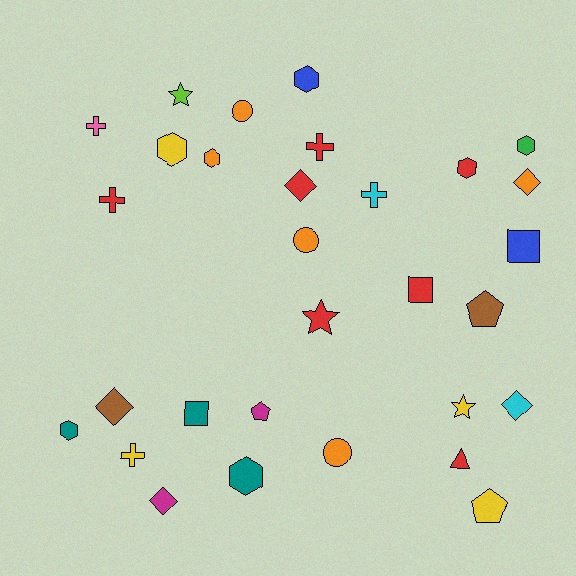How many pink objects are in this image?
There is 1 pink object.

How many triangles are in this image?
There is 1 triangle.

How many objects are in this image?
There are 30 objects.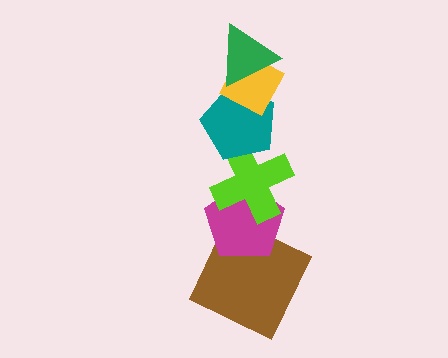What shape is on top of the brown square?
The magenta pentagon is on top of the brown square.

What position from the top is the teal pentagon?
The teal pentagon is 3rd from the top.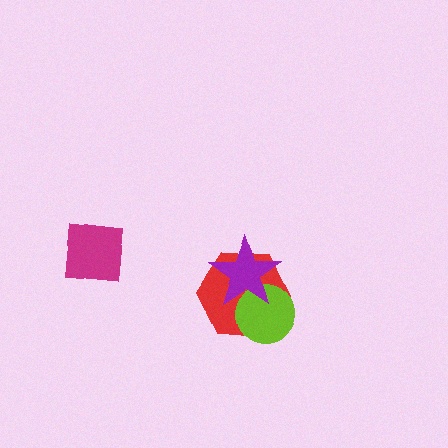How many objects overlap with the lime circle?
2 objects overlap with the lime circle.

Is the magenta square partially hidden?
No, no other shape covers it.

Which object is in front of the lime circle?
The purple star is in front of the lime circle.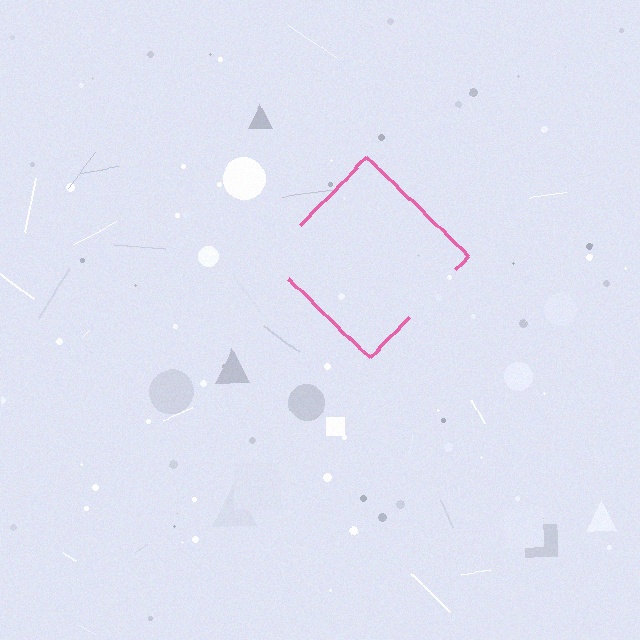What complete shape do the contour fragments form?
The contour fragments form a diamond.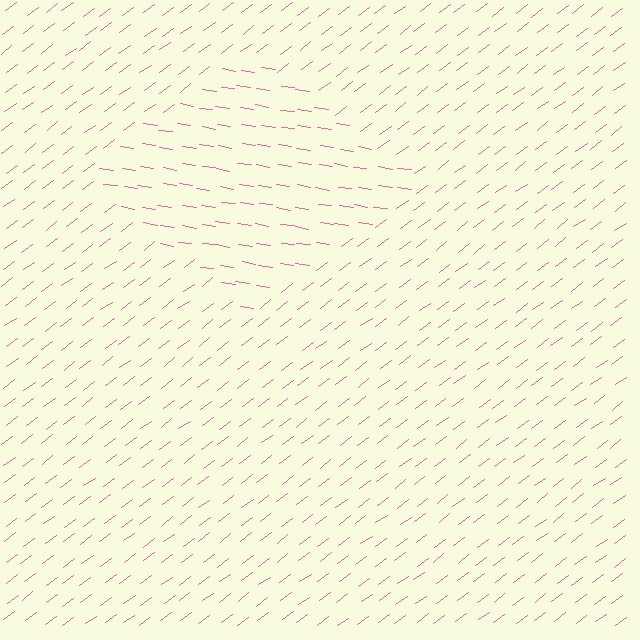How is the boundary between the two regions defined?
The boundary is defined purely by a change in line orientation (approximately 45 degrees difference). All lines are the same color and thickness.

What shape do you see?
I see a diamond.